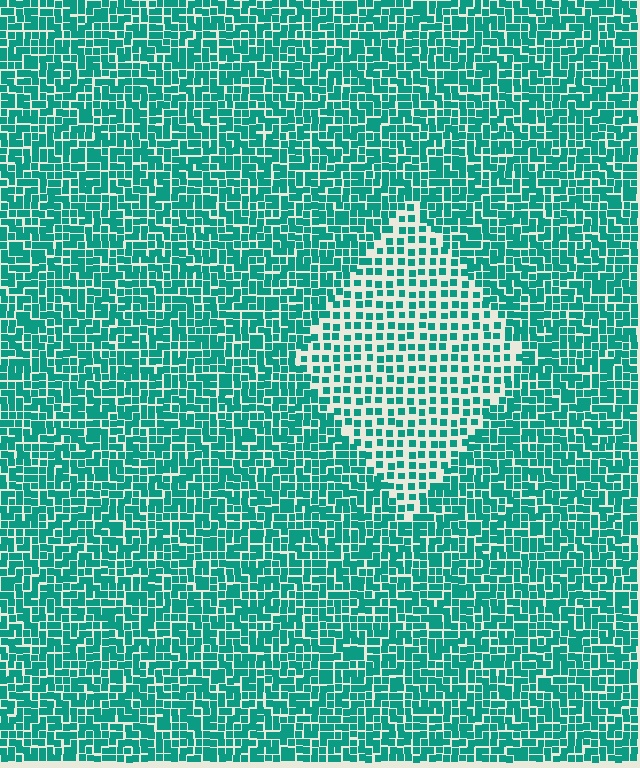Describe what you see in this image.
The image contains small teal elements arranged at two different densities. A diamond-shaped region is visible where the elements are less densely packed than the surrounding area.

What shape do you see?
I see a diamond.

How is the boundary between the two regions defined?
The boundary is defined by a change in element density (approximately 1.9x ratio). All elements are the same color, size, and shape.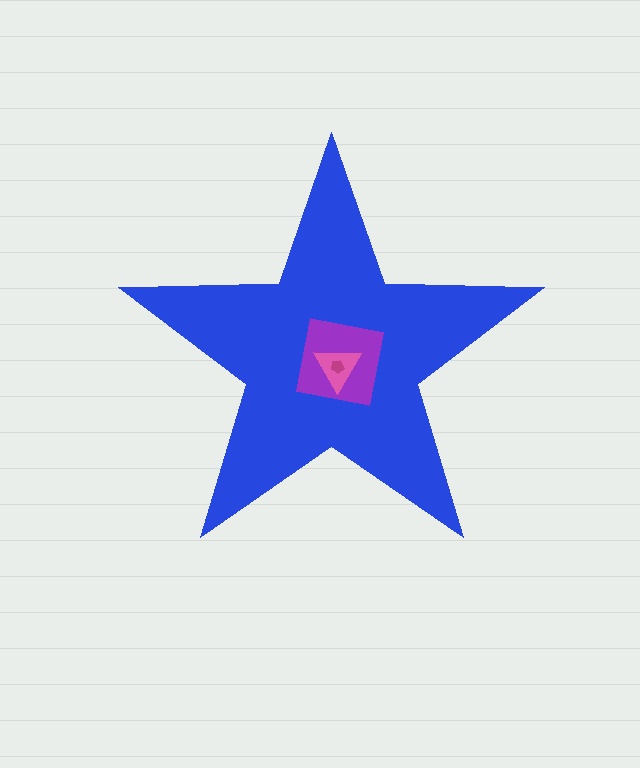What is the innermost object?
The magenta pentagon.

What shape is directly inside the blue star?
The purple square.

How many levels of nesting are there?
4.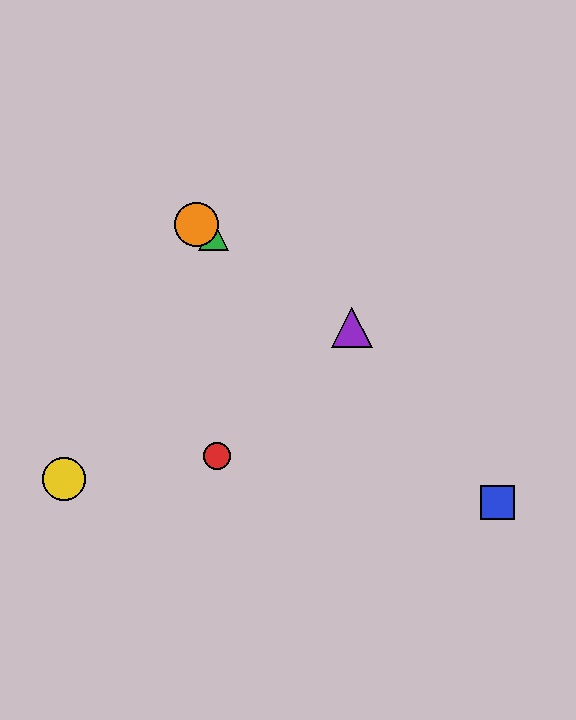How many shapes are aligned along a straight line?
3 shapes (the green triangle, the purple triangle, the orange circle) are aligned along a straight line.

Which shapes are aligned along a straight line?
The green triangle, the purple triangle, the orange circle are aligned along a straight line.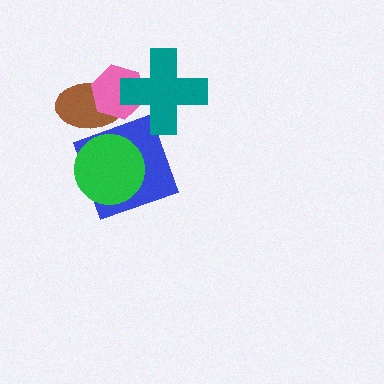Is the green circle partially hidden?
No, no other shape covers it.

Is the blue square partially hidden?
Yes, it is partially covered by another shape.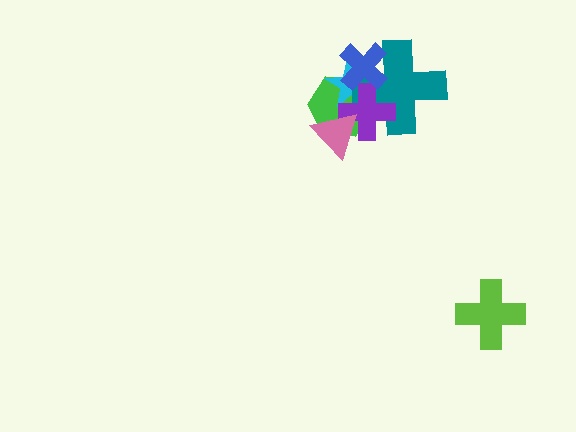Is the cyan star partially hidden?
Yes, it is partially covered by another shape.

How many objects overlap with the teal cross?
4 objects overlap with the teal cross.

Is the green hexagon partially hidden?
Yes, it is partially covered by another shape.